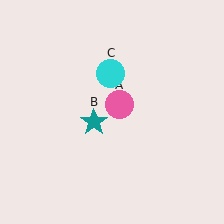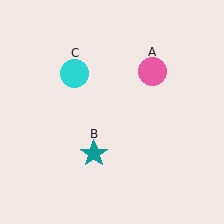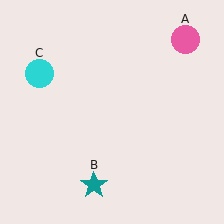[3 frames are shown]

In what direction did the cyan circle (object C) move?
The cyan circle (object C) moved left.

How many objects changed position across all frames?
3 objects changed position: pink circle (object A), teal star (object B), cyan circle (object C).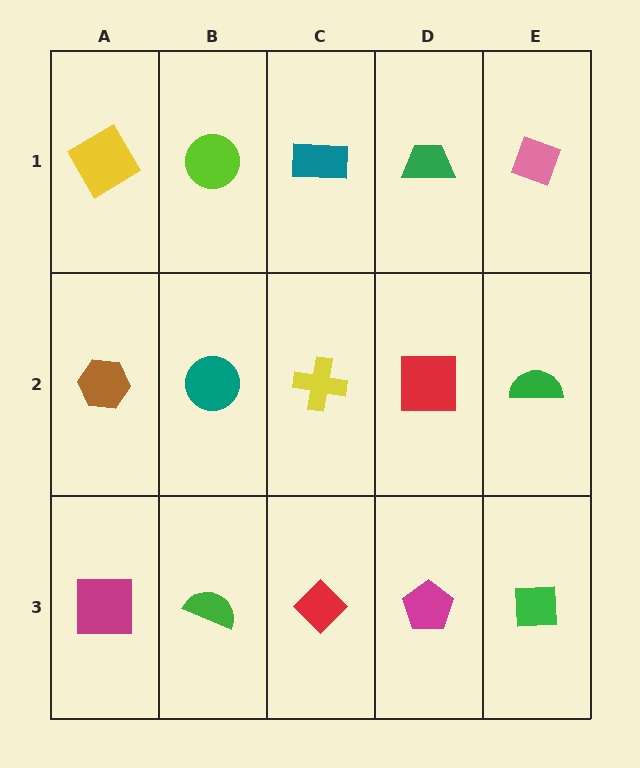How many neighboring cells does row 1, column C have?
3.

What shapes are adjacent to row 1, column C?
A yellow cross (row 2, column C), a lime circle (row 1, column B), a green trapezoid (row 1, column D).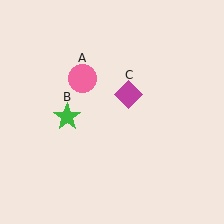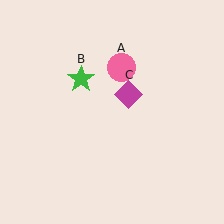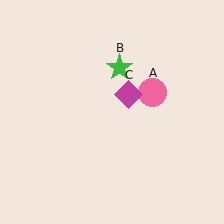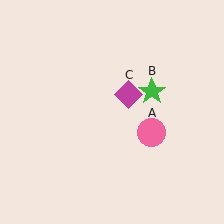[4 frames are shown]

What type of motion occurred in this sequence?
The pink circle (object A), green star (object B) rotated clockwise around the center of the scene.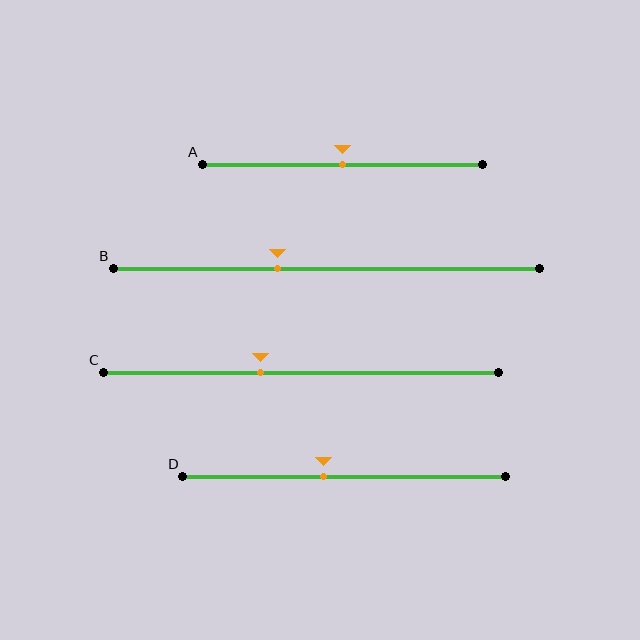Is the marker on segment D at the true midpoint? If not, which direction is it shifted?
No, the marker on segment D is shifted to the left by about 6% of the segment length.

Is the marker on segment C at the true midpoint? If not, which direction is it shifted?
No, the marker on segment C is shifted to the left by about 10% of the segment length.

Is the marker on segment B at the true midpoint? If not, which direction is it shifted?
No, the marker on segment B is shifted to the left by about 11% of the segment length.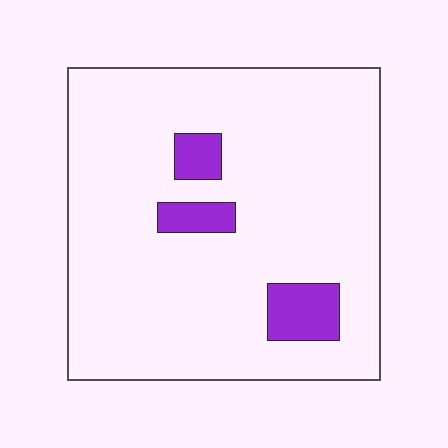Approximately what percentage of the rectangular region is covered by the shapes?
Approximately 10%.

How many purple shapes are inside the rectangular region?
3.